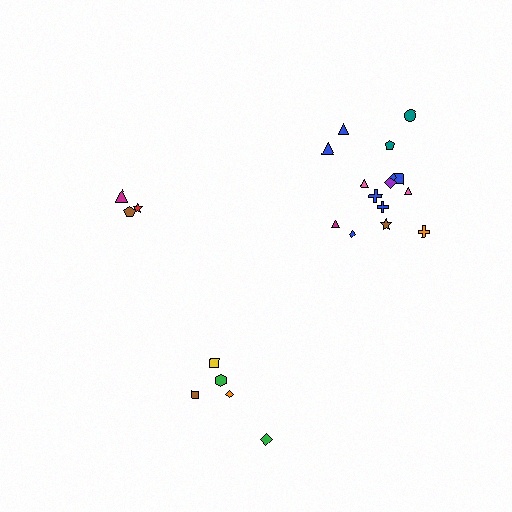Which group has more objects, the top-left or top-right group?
The top-right group.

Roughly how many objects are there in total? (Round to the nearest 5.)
Roughly 25 objects in total.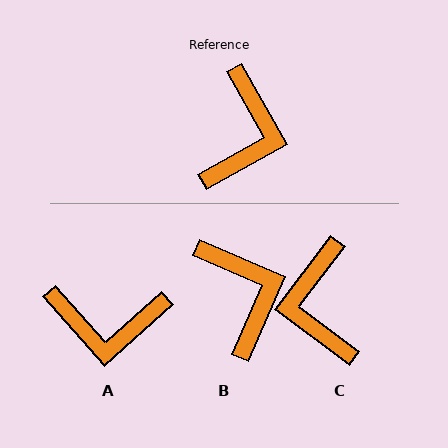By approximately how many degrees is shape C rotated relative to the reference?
Approximately 156 degrees clockwise.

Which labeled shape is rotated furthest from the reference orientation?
C, about 156 degrees away.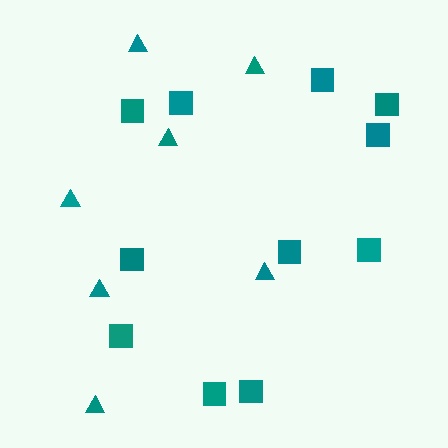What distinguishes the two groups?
There are 2 groups: one group of squares (11) and one group of triangles (7).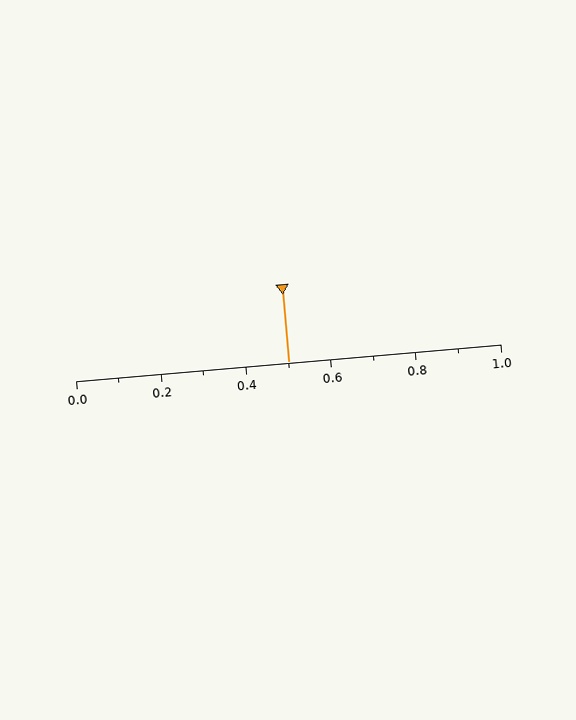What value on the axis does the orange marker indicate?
The marker indicates approximately 0.5.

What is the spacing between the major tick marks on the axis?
The major ticks are spaced 0.2 apart.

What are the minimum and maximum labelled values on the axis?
The axis runs from 0.0 to 1.0.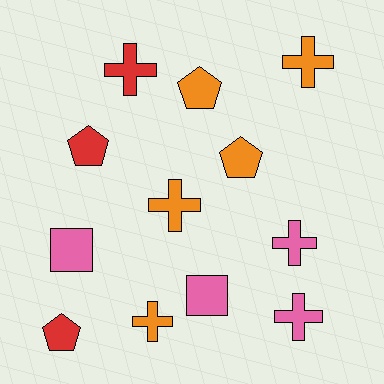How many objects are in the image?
There are 12 objects.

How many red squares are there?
There are no red squares.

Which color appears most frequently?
Orange, with 5 objects.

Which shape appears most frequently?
Cross, with 6 objects.